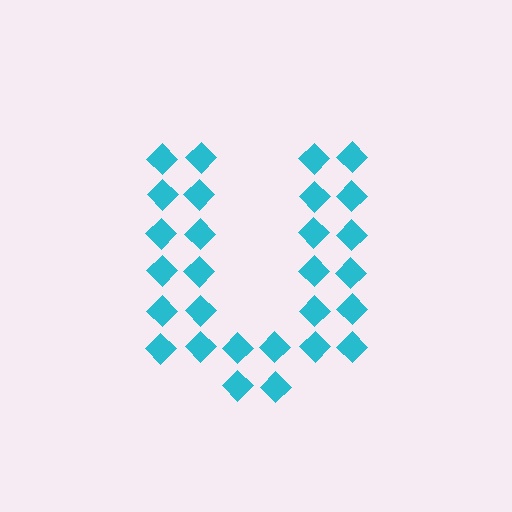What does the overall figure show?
The overall figure shows the letter U.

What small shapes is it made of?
It is made of small diamonds.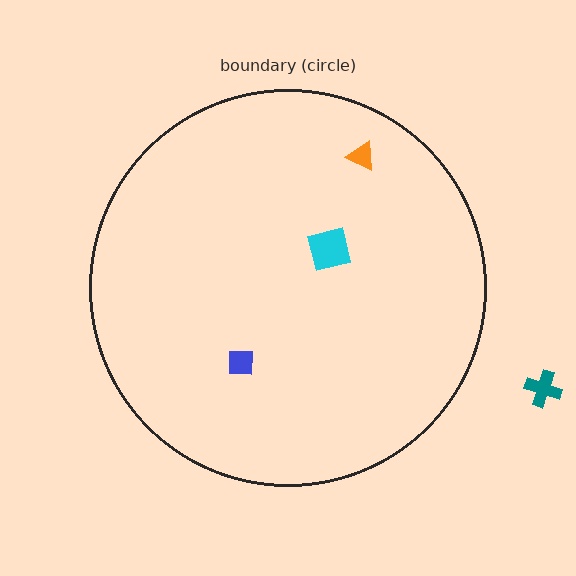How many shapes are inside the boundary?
3 inside, 1 outside.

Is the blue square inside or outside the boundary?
Inside.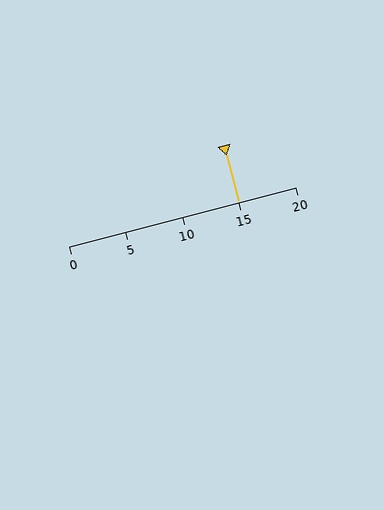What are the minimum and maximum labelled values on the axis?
The axis runs from 0 to 20.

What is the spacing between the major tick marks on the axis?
The major ticks are spaced 5 apart.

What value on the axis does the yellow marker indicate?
The marker indicates approximately 15.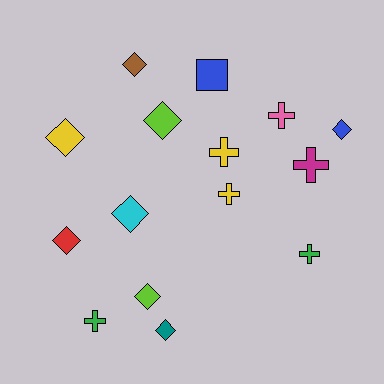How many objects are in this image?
There are 15 objects.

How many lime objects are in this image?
There are 2 lime objects.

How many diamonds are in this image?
There are 8 diamonds.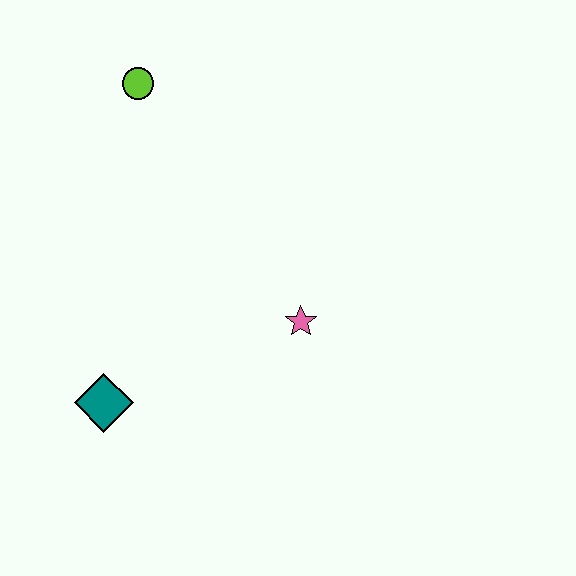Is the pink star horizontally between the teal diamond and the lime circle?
No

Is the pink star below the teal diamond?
No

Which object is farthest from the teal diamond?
The lime circle is farthest from the teal diamond.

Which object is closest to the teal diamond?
The pink star is closest to the teal diamond.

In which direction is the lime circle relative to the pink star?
The lime circle is above the pink star.